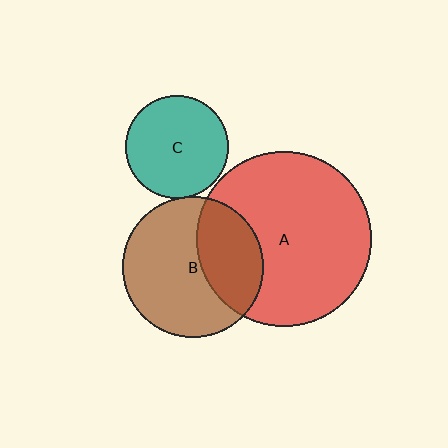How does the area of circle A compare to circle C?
Approximately 2.9 times.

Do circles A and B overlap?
Yes.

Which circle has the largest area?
Circle A (red).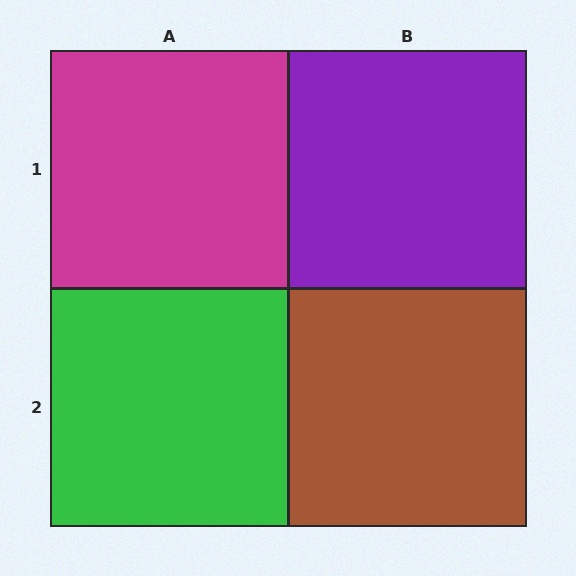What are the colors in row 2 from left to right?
Green, brown.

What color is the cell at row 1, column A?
Magenta.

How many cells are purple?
1 cell is purple.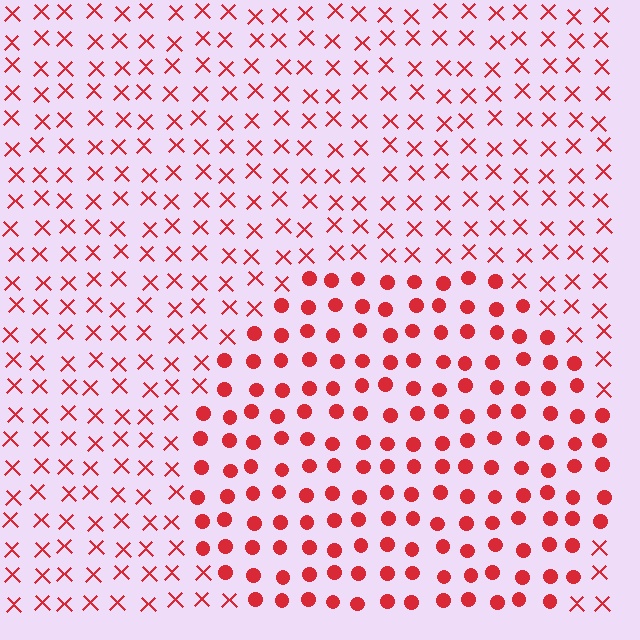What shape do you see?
I see a circle.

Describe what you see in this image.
The image is filled with small red elements arranged in a uniform grid. A circle-shaped region contains circles, while the surrounding area contains X marks. The boundary is defined purely by the change in element shape.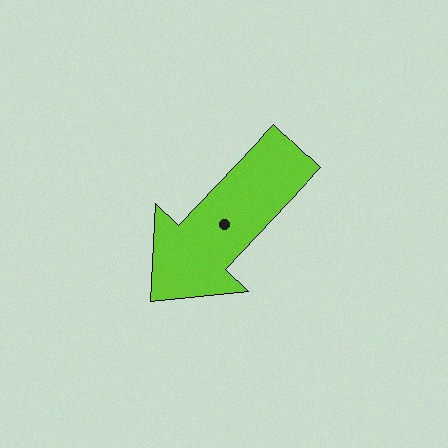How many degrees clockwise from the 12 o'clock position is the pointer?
Approximately 224 degrees.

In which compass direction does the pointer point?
Southwest.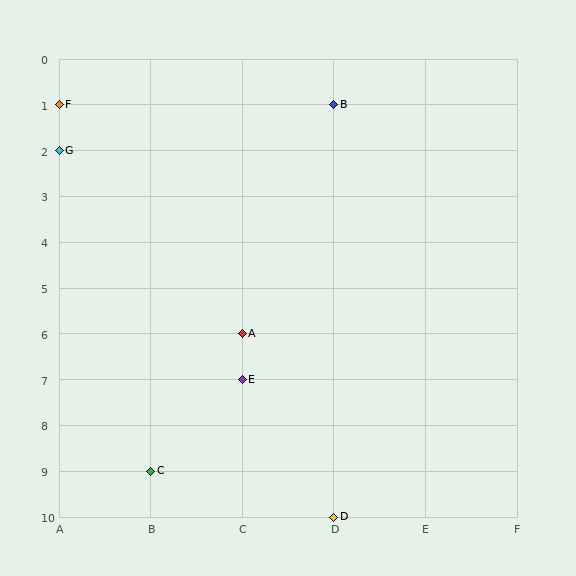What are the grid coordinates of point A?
Point A is at grid coordinates (C, 6).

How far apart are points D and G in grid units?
Points D and G are 3 columns and 8 rows apart (about 8.5 grid units diagonally).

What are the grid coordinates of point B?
Point B is at grid coordinates (D, 1).